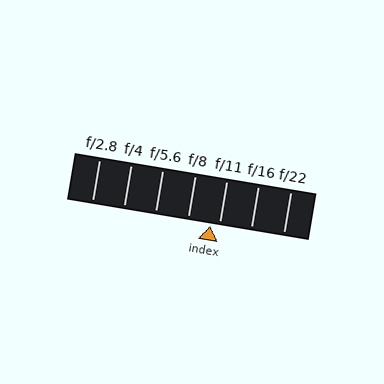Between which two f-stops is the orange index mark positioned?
The index mark is between f/8 and f/11.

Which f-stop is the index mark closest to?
The index mark is closest to f/11.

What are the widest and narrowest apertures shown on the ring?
The widest aperture shown is f/2.8 and the narrowest is f/22.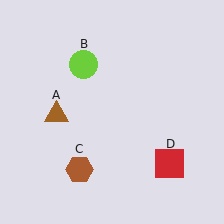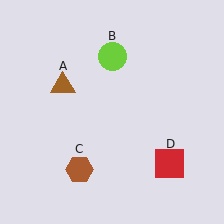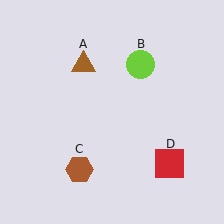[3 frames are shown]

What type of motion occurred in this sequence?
The brown triangle (object A), lime circle (object B) rotated clockwise around the center of the scene.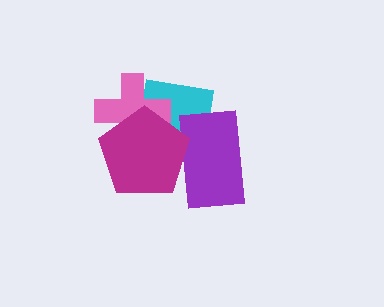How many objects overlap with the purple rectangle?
2 objects overlap with the purple rectangle.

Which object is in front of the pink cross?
The magenta pentagon is in front of the pink cross.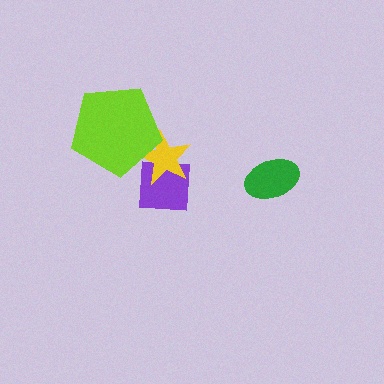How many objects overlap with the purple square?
1 object overlaps with the purple square.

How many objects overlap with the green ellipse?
0 objects overlap with the green ellipse.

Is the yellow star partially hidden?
Yes, it is partially covered by another shape.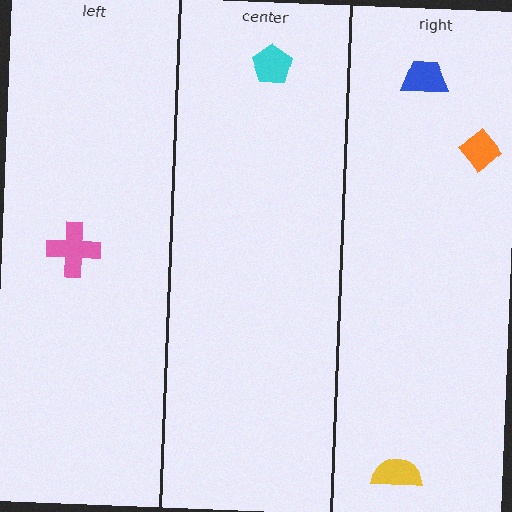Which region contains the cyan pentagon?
The center region.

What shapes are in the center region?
The cyan pentagon.